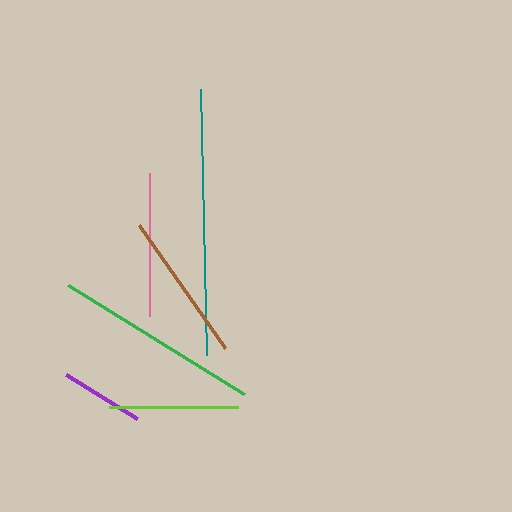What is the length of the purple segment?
The purple segment is approximately 83 pixels long.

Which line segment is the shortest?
The purple line is the shortest at approximately 83 pixels.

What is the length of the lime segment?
The lime segment is approximately 129 pixels long.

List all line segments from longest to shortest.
From longest to shortest: teal, green, brown, pink, lime, purple.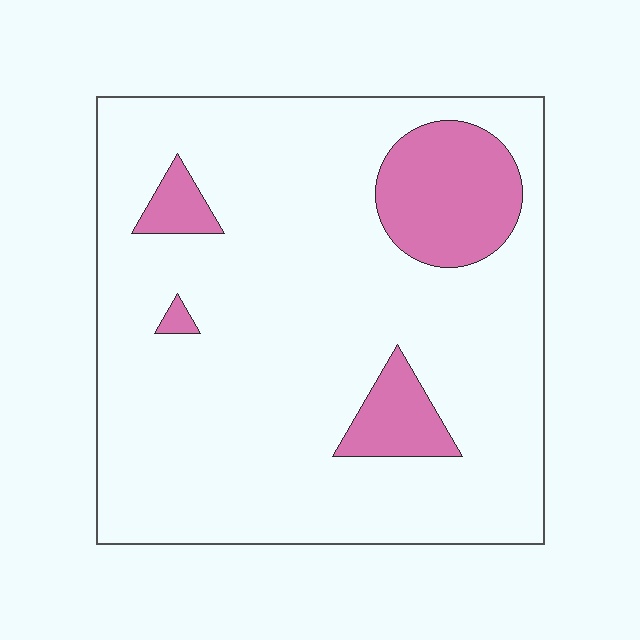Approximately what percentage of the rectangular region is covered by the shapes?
Approximately 15%.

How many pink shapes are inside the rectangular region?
4.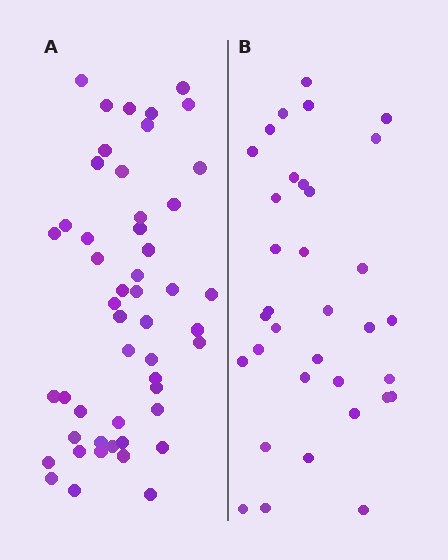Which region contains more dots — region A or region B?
Region A (the left region) has more dots.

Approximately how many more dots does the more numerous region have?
Region A has approximately 15 more dots than region B.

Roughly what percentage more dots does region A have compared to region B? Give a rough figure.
About 45% more.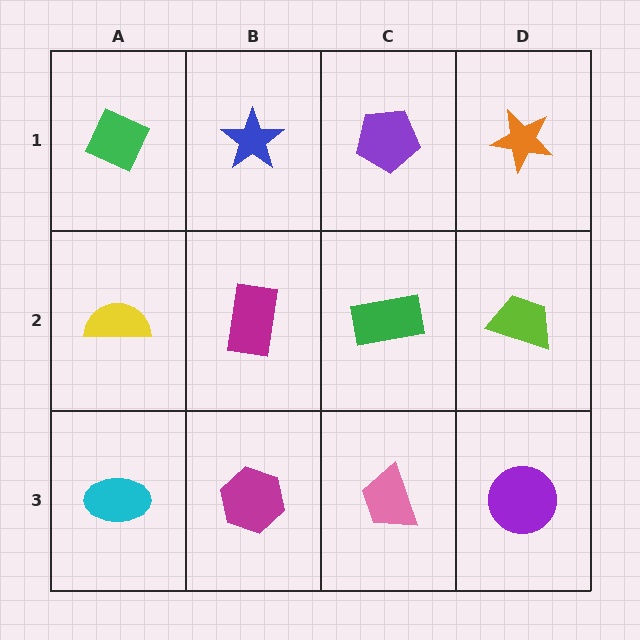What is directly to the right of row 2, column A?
A magenta rectangle.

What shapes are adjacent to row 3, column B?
A magenta rectangle (row 2, column B), a cyan ellipse (row 3, column A), a pink trapezoid (row 3, column C).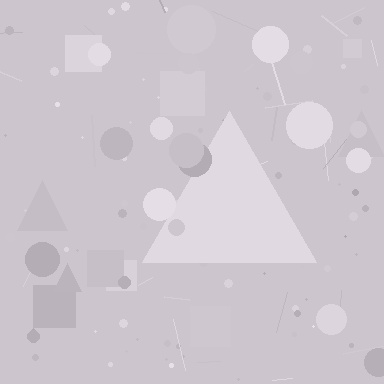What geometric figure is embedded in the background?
A triangle is embedded in the background.